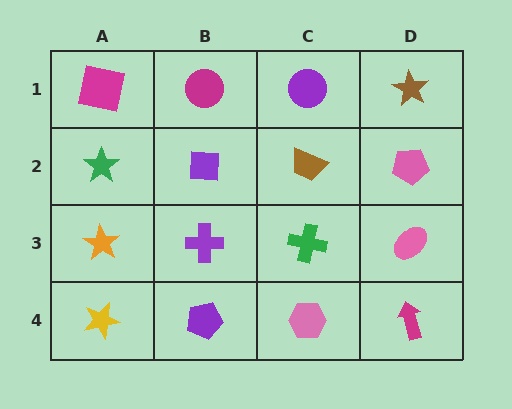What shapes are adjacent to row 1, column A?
A green star (row 2, column A), a magenta circle (row 1, column B).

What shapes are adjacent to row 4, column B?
A purple cross (row 3, column B), a yellow star (row 4, column A), a pink hexagon (row 4, column C).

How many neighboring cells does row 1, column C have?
3.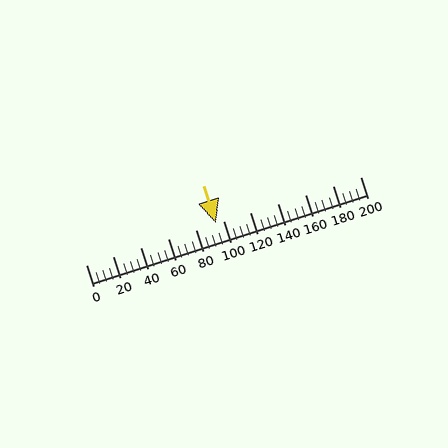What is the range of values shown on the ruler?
The ruler shows values from 0 to 200.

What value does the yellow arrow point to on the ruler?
The yellow arrow points to approximately 95.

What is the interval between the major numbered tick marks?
The major tick marks are spaced 20 units apart.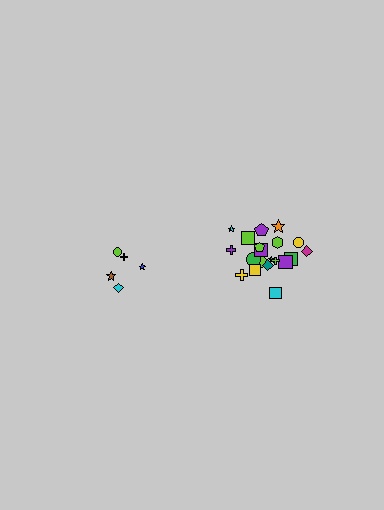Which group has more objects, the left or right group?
The right group.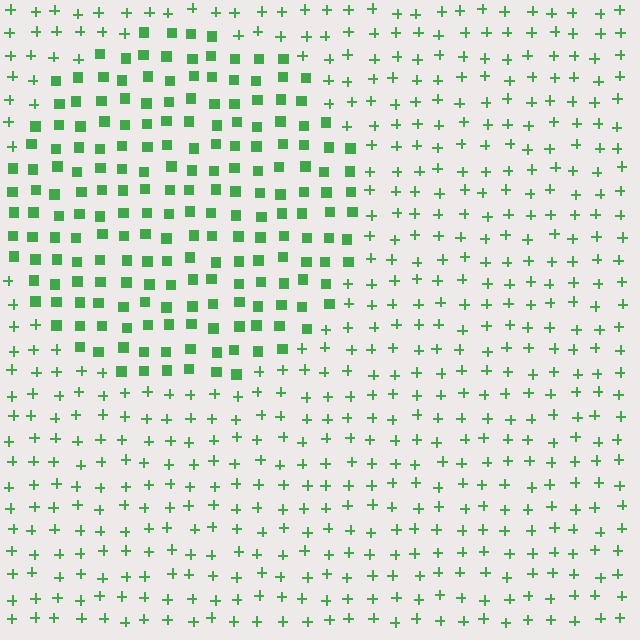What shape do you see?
I see a circle.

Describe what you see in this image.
The image is filled with small green elements arranged in a uniform grid. A circle-shaped region contains squares, while the surrounding area contains plus signs. The boundary is defined purely by the change in element shape.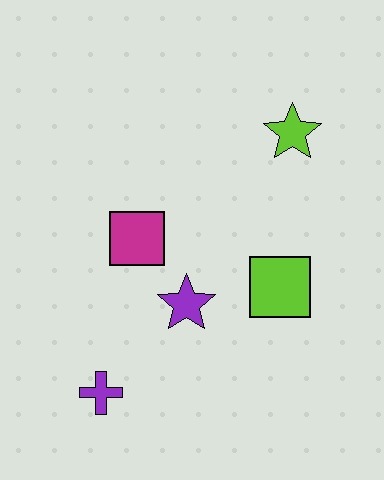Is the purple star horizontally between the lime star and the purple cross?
Yes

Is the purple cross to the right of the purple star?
No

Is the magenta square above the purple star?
Yes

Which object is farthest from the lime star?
The purple cross is farthest from the lime star.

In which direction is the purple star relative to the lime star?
The purple star is below the lime star.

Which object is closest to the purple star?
The magenta square is closest to the purple star.